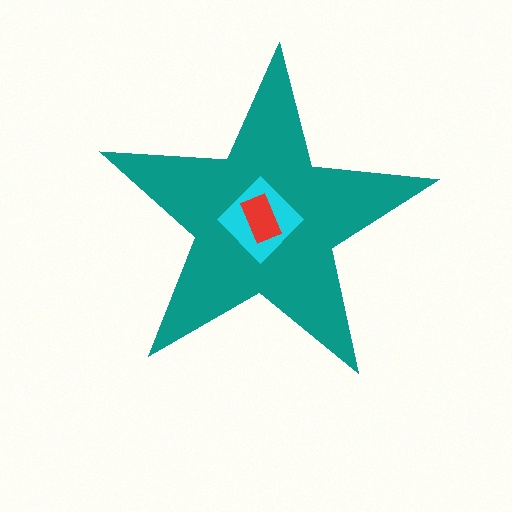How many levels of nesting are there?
3.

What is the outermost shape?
The teal star.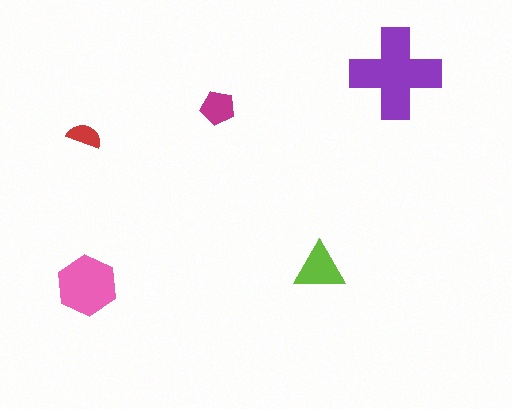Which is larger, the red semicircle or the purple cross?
The purple cross.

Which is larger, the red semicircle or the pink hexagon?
The pink hexagon.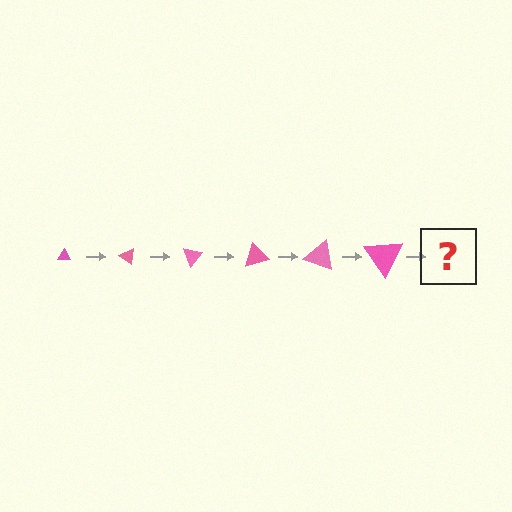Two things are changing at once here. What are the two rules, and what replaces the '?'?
The two rules are that the triangle grows larger each step and it rotates 35 degrees each step. The '?' should be a triangle, larger than the previous one and rotated 210 degrees from the start.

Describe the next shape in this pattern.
It should be a triangle, larger than the previous one and rotated 210 degrees from the start.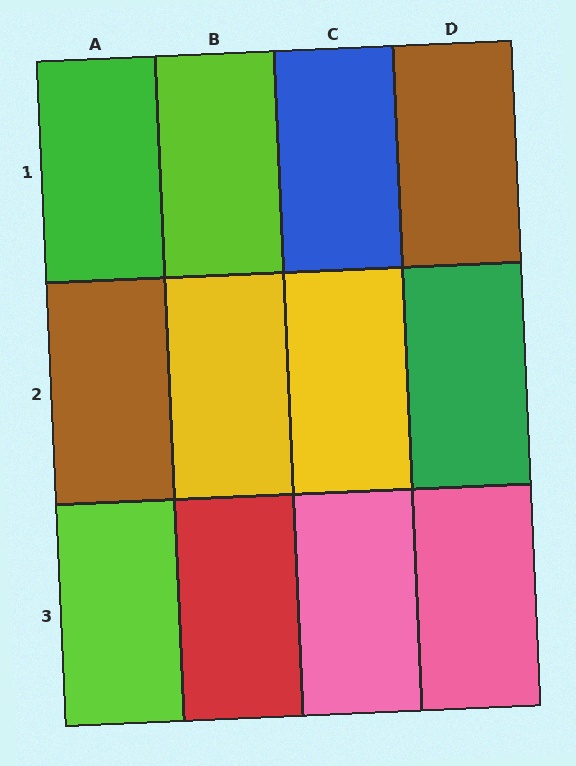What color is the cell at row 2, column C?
Yellow.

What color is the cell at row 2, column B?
Yellow.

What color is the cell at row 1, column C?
Blue.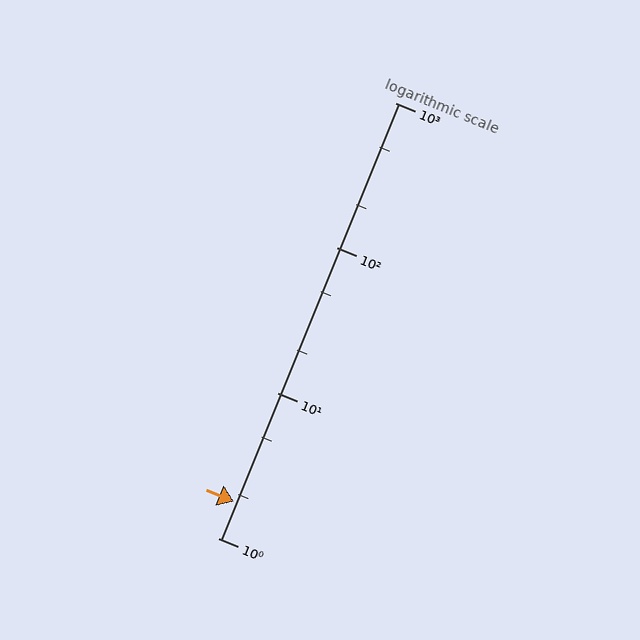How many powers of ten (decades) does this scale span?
The scale spans 3 decades, from 1 to 1000.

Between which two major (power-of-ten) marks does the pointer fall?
The pointer is between 1 and 10.